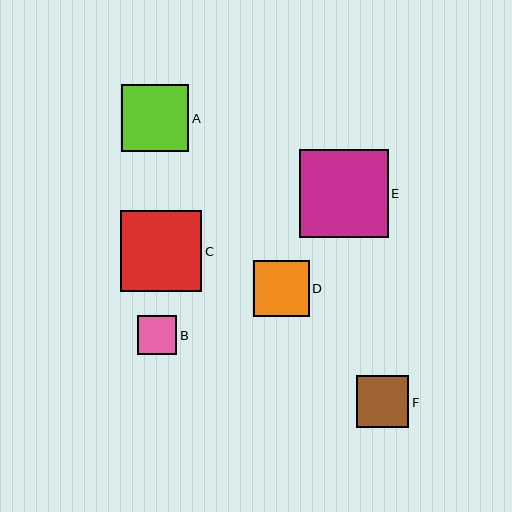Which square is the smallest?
Square B is the smallest with a size of approximately 40 pixels.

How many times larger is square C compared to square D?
Square C is approximately 1.5 times the size of square D.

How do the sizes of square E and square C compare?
Square E and square C are approximately the same size.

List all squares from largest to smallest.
From largest to smallest: E, C, A, D, F, B.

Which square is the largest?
Square E is the largest with a size of approximately 88 pixels.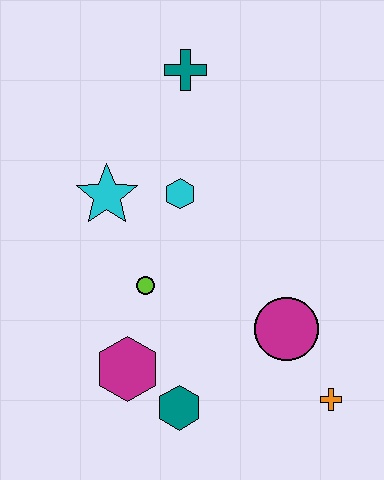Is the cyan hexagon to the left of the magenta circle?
Yes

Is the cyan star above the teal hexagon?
Yes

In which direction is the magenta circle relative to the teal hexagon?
The magenta circle is to the right of the teal hexagon.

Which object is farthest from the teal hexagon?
The teal cross is farthest from the teal hexagon.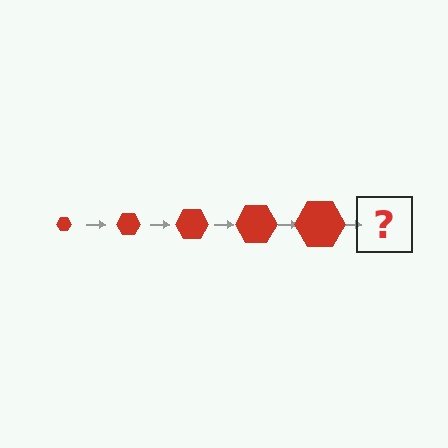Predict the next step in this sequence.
The next step is a red hexagon, larger than the previous one.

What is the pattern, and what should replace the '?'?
The pattern is that the hexagon gets progressively larger each step. The '?' should be a red hexagon, larger than the previous one.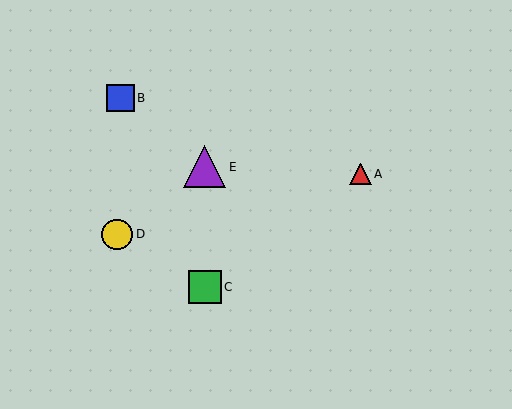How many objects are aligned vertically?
2 objects (C, E) are aligned vertically.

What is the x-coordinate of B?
Object B is at x≈121.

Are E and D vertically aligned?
No, E is at x≈205 and D is at x≈117.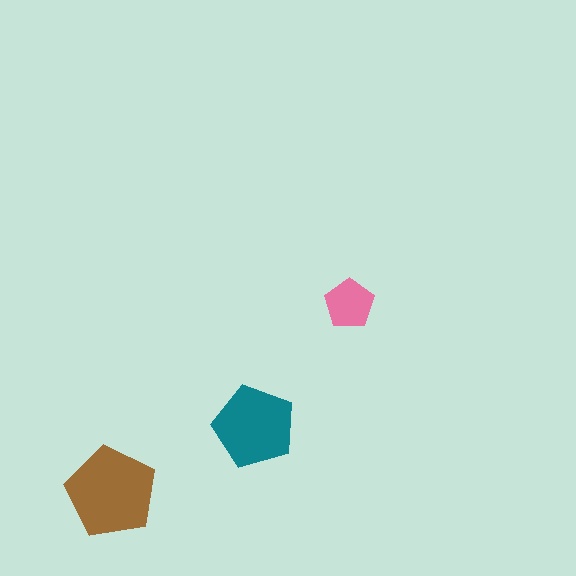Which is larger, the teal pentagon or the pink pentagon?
The teal one.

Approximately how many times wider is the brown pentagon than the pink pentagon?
About 2 times wider.